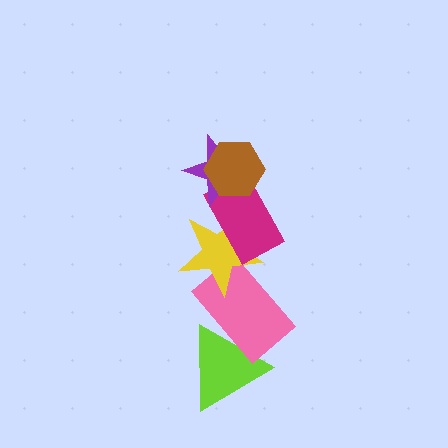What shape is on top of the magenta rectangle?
The purple star is on top of the magenta rectangle.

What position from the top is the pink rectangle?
The pink rectangle is 5th from the top.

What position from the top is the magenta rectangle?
The magenta rectangle is 3rd from the top.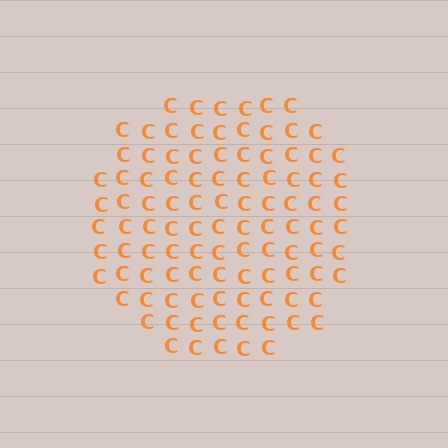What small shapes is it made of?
It is made of small letter C's.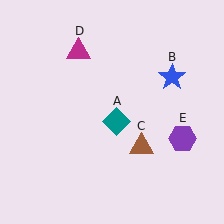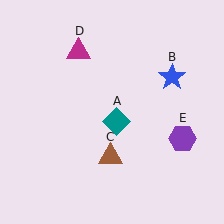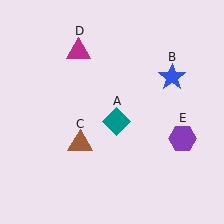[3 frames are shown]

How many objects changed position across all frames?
1 object changed position: brown triangle (object C).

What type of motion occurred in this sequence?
The brown triangle (object C) rotated clockwise around the center of the scene.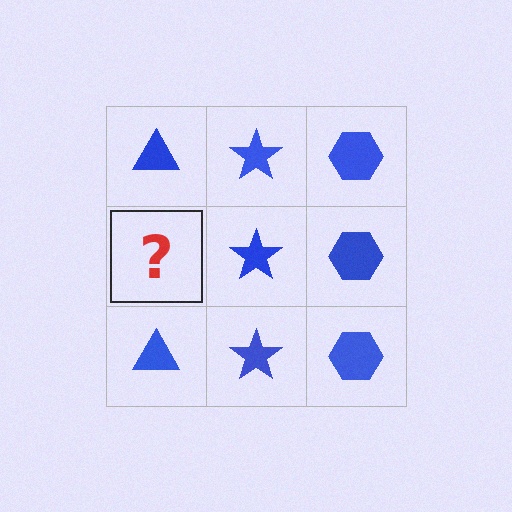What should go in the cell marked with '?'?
The missing cell should contain a blue triangle.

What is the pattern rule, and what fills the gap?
The rule is that each column has a consistent shape. The gap should be filled with a blue triangle.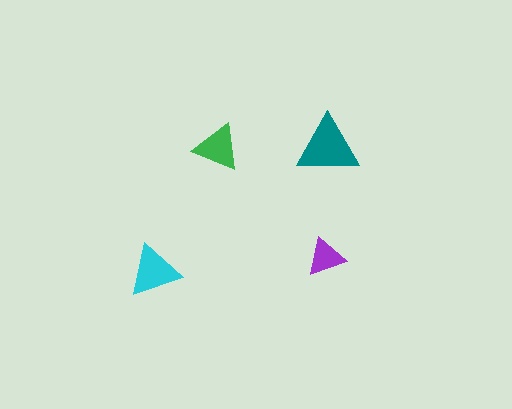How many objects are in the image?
There are 4 objects in the image.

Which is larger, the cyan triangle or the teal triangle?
The teal one.